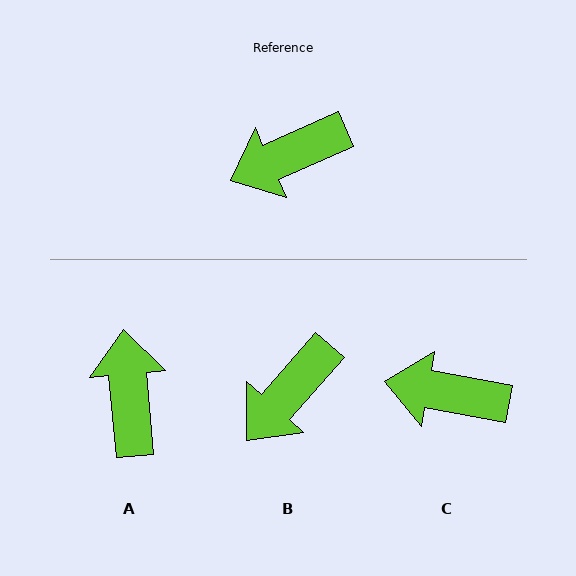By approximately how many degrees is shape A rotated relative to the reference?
Approximately 109 degrees clockwise.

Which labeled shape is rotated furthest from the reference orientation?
A, about 109 degrees away.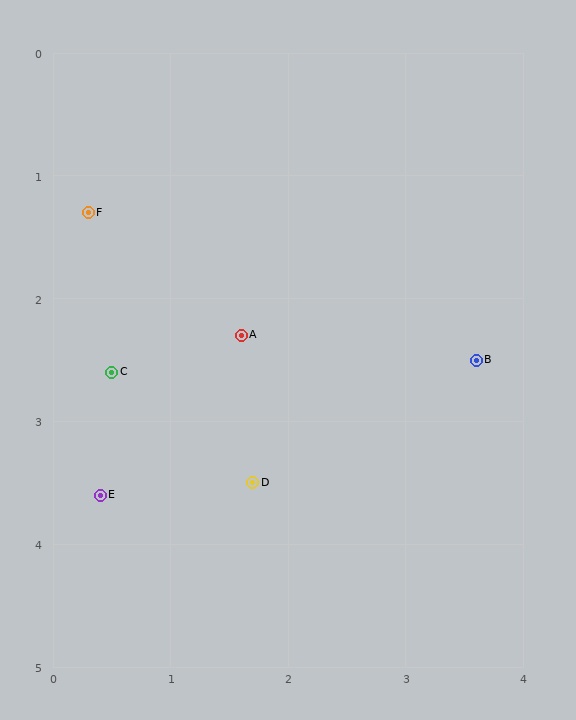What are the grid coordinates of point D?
Point D is at approximately (1.7, 3.5).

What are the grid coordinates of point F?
Point F is at approximately (0.3, 1.3).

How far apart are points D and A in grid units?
Points D and A are about 1.2 grid units apart.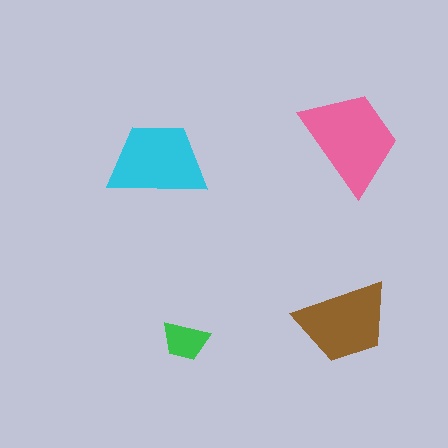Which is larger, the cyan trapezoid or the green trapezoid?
The cyan one.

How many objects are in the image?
There are 4 objects in the image.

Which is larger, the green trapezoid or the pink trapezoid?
The pink one.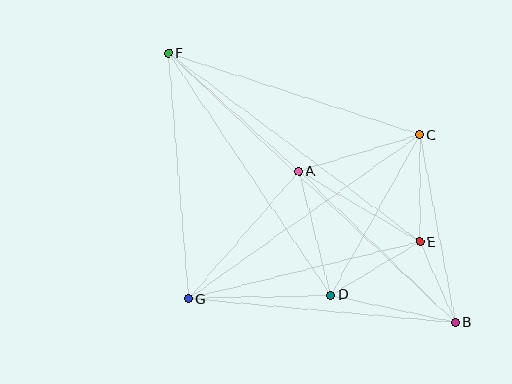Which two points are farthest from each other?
Points B and F are farthest from each other.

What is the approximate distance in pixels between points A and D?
The distance between A and D is approximately 128 pixels.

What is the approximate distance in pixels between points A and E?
The distance between A and E is approximately 140 pixels.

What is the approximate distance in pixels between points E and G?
The distance between E and G is approximately 238 pixels.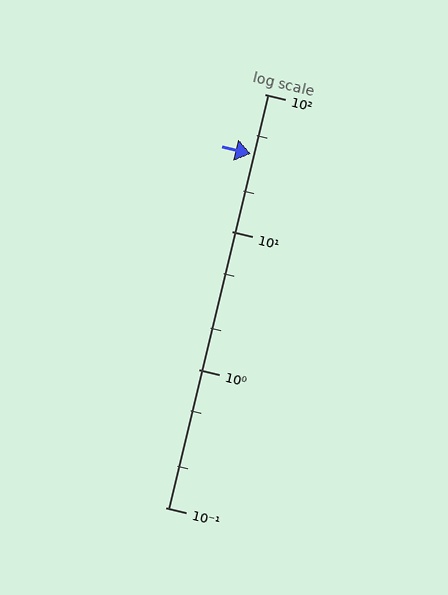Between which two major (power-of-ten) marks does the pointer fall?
The pointer is between 10 and 100.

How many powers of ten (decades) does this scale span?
The scale spans 3 decades, from 0.1 to 100.